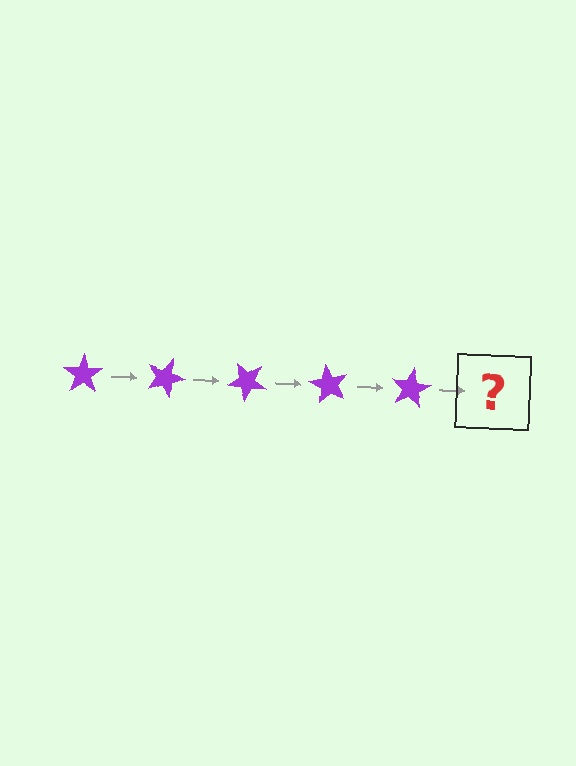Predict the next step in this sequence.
The next step is a purple star rotated 100 degrees.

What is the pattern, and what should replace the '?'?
The pattern is that the star rotates 20 degrees each step. The '?' should be a purple star rotated 100 degrees.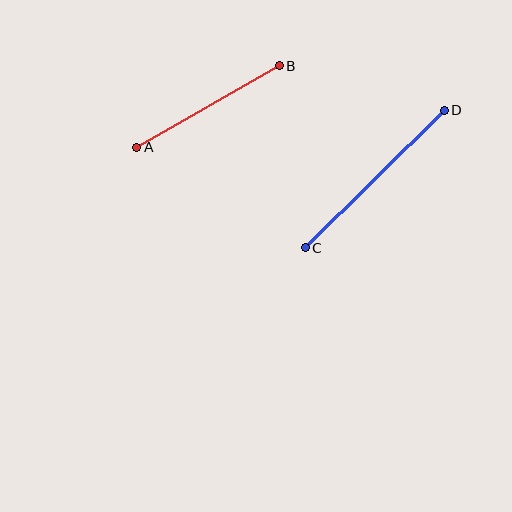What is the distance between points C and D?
The distance is approximately 196 pixels.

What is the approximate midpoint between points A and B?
The midpoint is at approximately (208, 107) pixels.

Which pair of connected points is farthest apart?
Points C and D are farthest apart.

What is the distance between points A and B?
The distance is approximately 164 pixels.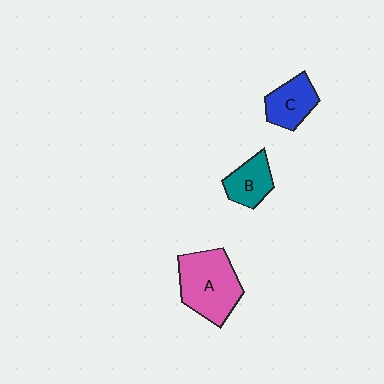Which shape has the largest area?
Shape A (pink).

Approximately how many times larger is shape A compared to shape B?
Approximately 1.9 times.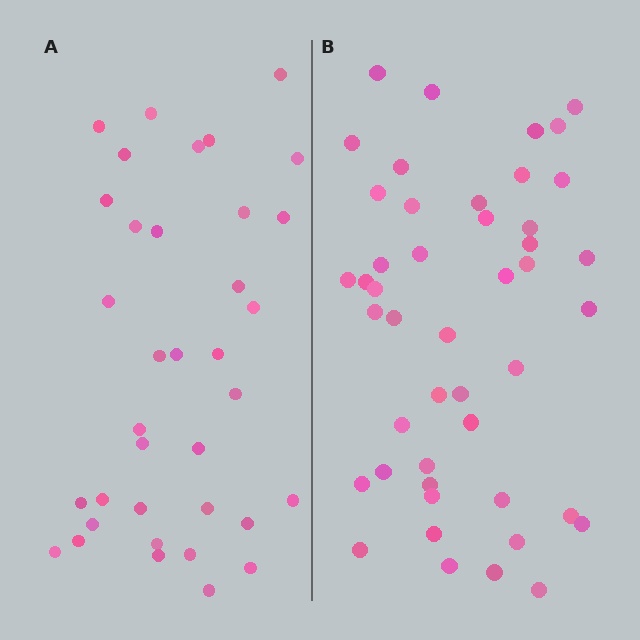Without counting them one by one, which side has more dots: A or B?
Region B (the right region) has more dots.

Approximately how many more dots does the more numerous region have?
Region B has roughly 10 or so more dots than region A.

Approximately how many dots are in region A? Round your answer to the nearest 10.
About 40 dots. (The exact count is 36, which rounds to 40.)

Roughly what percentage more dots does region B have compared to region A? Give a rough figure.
About 30% more.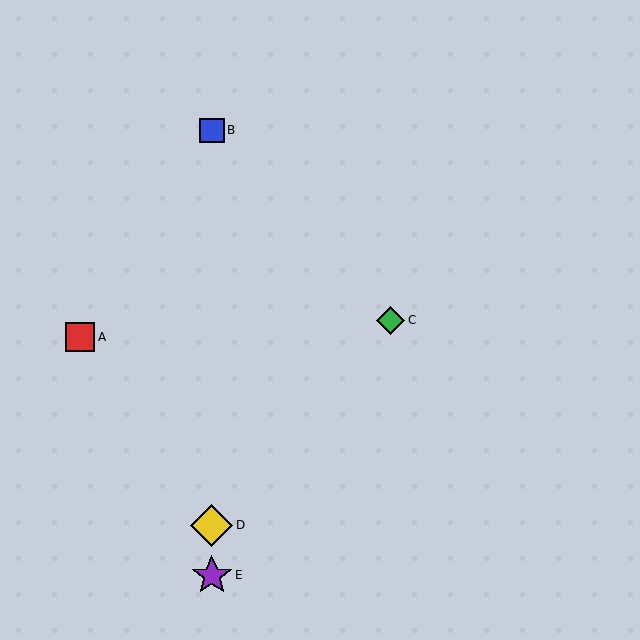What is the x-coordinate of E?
Object E is at x≈212.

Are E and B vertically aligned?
Yes, both are at x≈212.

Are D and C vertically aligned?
No, D is at x≈212 and C is at x≈390.